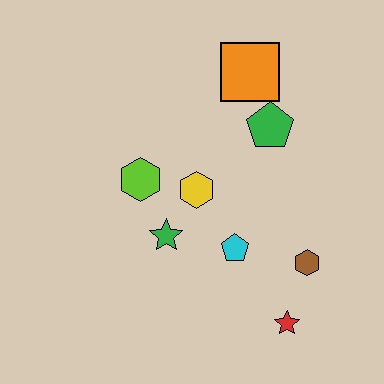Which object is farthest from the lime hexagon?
The red star is farthest from the lime hexagon.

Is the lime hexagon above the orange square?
No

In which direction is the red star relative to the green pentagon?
The red star is below the green pentagon.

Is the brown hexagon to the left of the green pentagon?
No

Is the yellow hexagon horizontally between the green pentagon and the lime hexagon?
Yes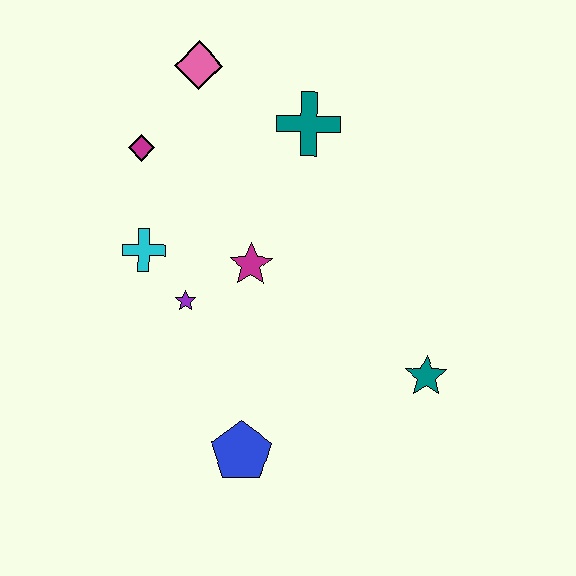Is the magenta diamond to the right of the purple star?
No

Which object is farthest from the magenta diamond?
The teal star is farthest from the magenta diamond.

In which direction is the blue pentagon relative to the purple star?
The blue pentagon is below the purple star.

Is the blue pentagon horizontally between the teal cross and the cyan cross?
Yes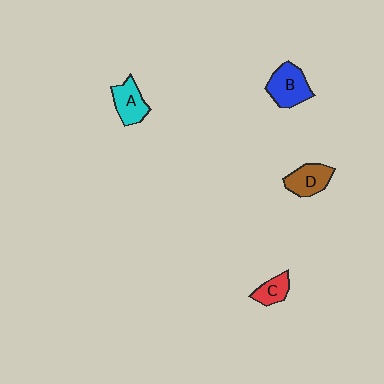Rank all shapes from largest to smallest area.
From largest to smallest: B (blue), D (brown), A (cyan), C (red).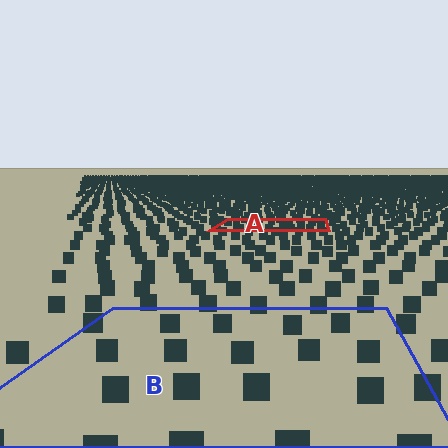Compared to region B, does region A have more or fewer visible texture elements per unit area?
Region A has more texture elements per unit area — they are packed more densely because it is farther away.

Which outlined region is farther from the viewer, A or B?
Region A is farther from the viewer — the texture elements inside it appear smaller and more densely packed.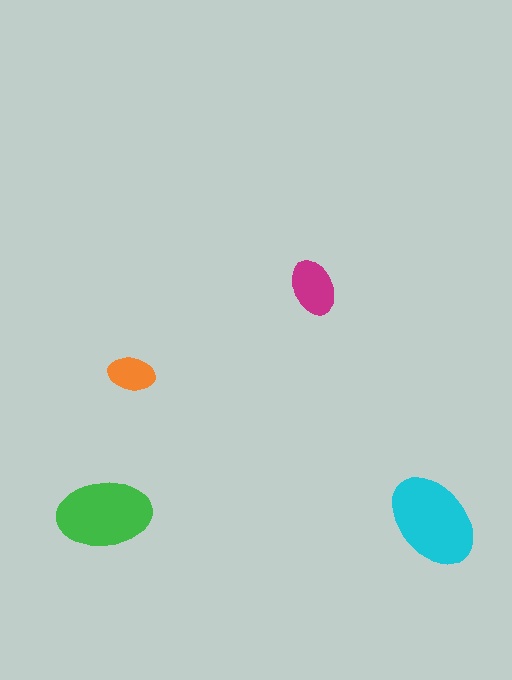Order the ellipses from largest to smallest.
the cyan one, the green one, the magenta one, the orange one.